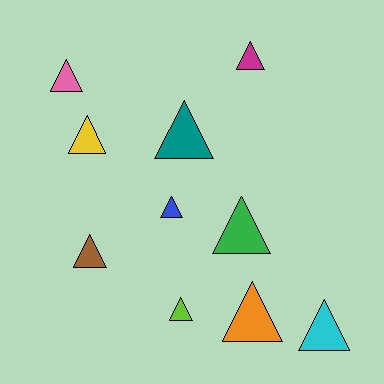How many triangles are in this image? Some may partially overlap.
There are 10 triangles.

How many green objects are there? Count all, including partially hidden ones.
There is 1 green object.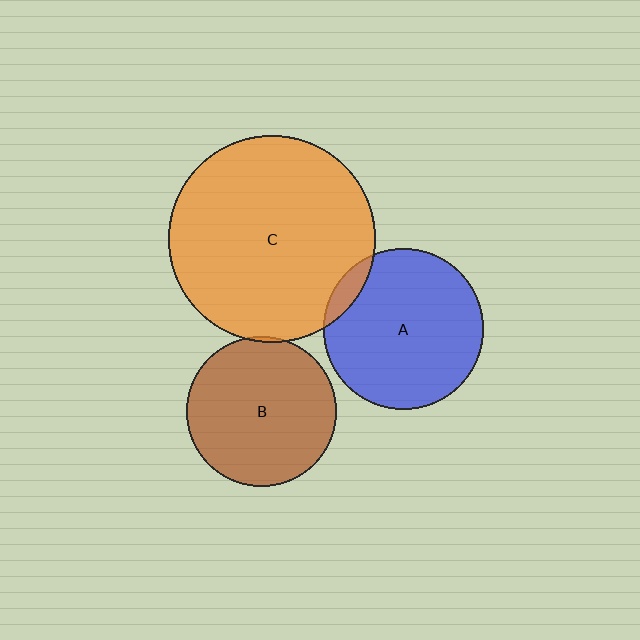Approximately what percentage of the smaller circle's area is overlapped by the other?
Approximately 5%.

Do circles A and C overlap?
Yes.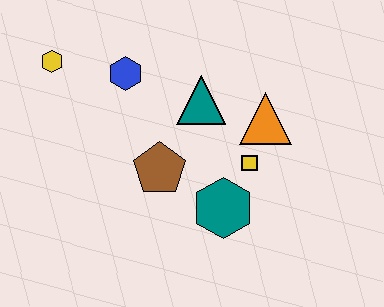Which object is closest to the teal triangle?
The orange triangle is closest to the teal triangle.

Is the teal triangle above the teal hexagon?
Yes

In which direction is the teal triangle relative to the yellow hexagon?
The teal triangle is to the right of the yellow hexagon.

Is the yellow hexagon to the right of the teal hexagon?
No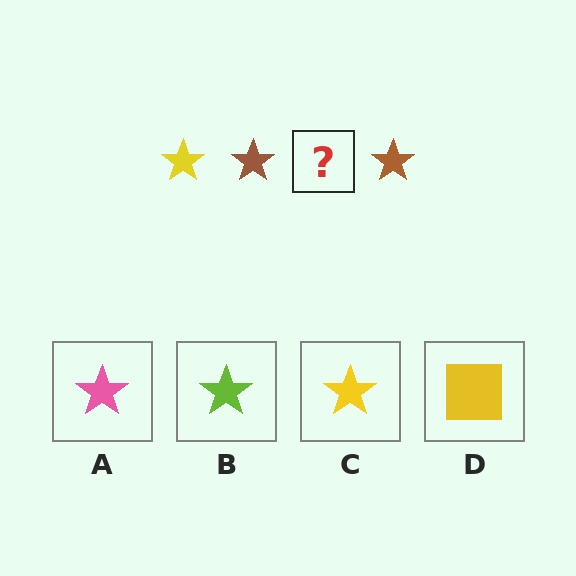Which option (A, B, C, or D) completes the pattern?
C.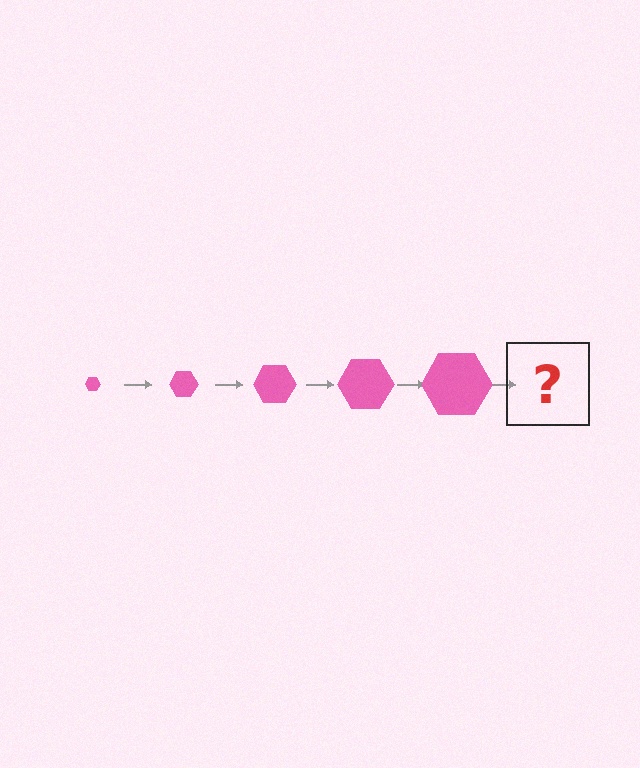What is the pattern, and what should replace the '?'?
The pattern is that the hexagon gets progressively larger each step. The '?' should be a pink hexagon, larger than the previous one.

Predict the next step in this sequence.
The next step is a pink hexagon, larger than the previous one.